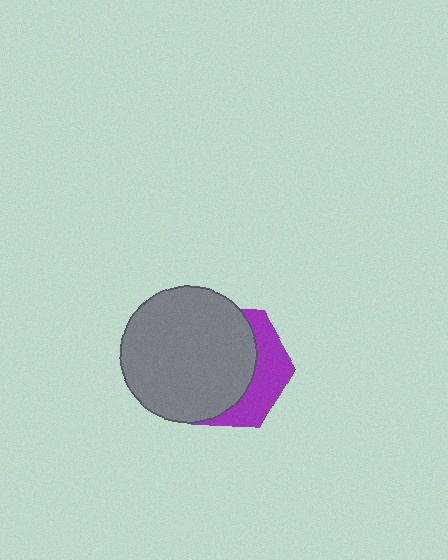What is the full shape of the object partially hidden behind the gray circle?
The partially hidden object is a purple hexagon.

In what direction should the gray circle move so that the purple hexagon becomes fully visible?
The gray circle should move left. That is the shortest direction to clear the overlap and leave the purple hexagon fully visible.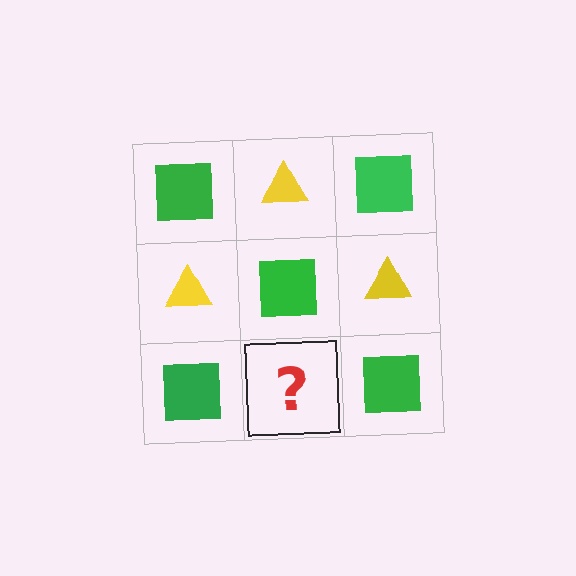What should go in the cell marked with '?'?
The missing cell should contain a yellow triangle.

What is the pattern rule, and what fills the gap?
The rule is that it alternates green square and yellow triangle in a checkerboard pattern. The gap should be filled with a yellow triangle.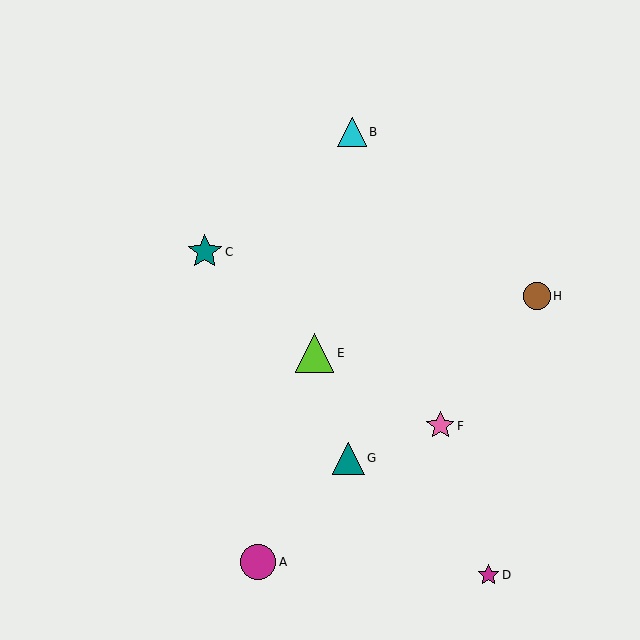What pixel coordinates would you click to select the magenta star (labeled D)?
Click at (488, 575) to select the magenta star D.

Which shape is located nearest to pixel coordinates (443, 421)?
The pink star (labeled F) at (440, 426) is nearest to that location.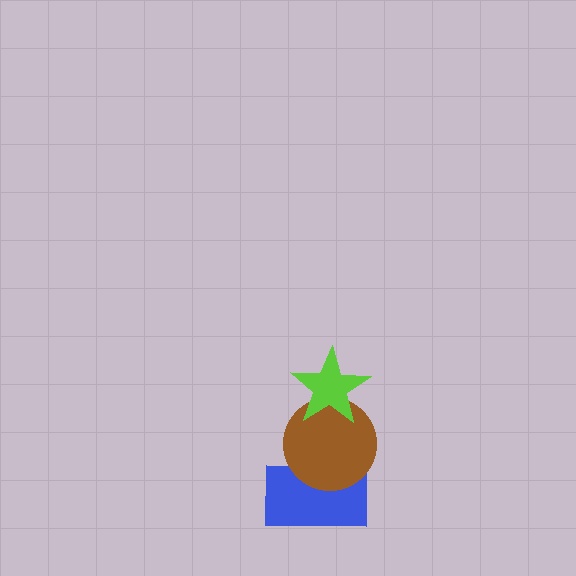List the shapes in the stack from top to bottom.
From top to bottom: the lime star, the brown circle, the blue rectangle.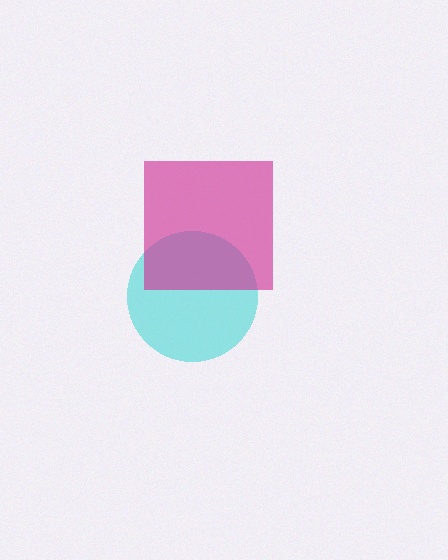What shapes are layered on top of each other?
The layered shapes are: a cyan circle, a magenta square.